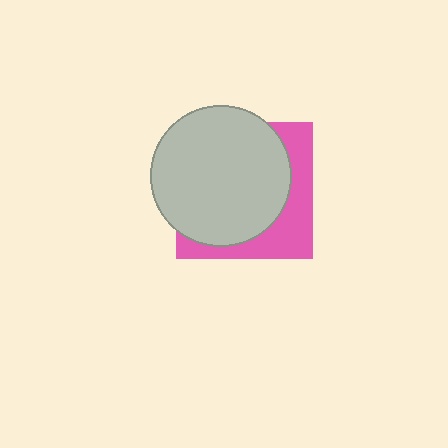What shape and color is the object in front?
The object in front is a light gray circle.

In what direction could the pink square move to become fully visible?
The pink square could move toward the lower-right. That would shift it out from behind the light gray circle entirely.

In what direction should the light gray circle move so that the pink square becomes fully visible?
The light gray circle should move toward the upper-left. That is the shortest direction to clear the overlap and leave the pink square fully visible.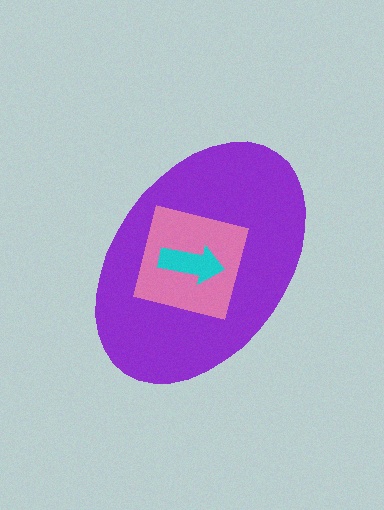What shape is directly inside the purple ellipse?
The pink square.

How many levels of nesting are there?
3.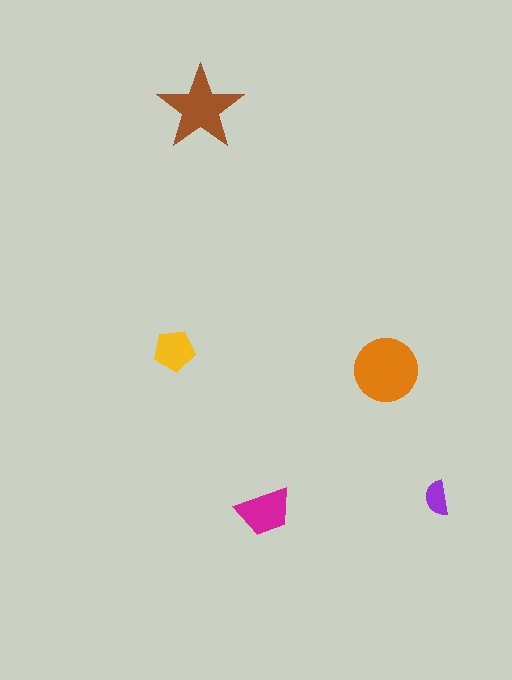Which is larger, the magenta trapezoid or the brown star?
The brown star.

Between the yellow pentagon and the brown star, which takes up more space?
The brown star.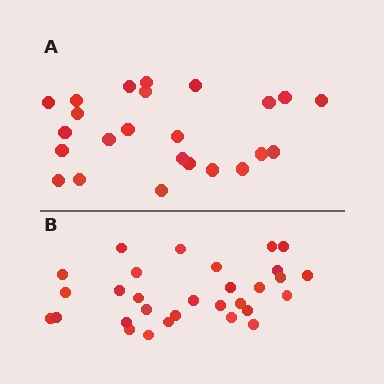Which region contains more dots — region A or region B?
Region B (the bottom region) has more dots.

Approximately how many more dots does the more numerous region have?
Region B has about 6 more dots than region A.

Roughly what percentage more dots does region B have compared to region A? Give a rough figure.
About 25% more.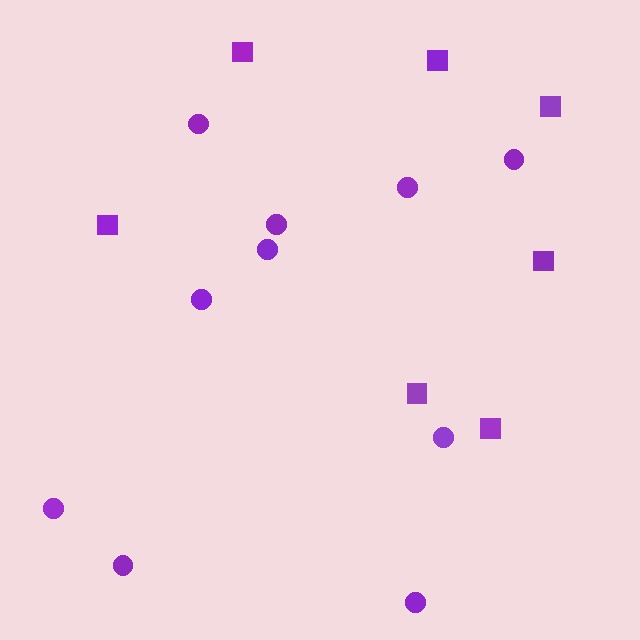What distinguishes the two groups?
There are 2 groups: one group of squares (7) and one group of circles (10).